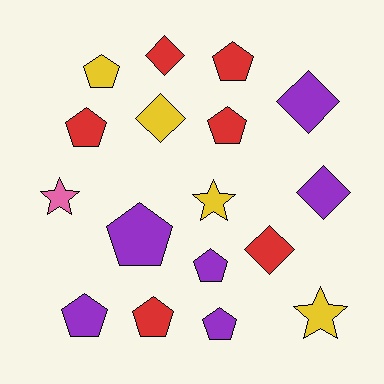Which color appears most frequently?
Purple, with 6 objects.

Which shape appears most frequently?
Pentagon, with 9 objects.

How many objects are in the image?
There are 17 objects.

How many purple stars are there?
There are no purple stars.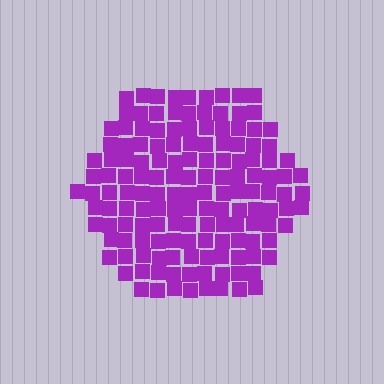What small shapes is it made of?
It is made of small squares.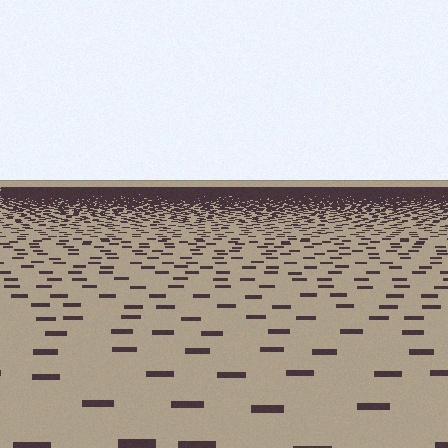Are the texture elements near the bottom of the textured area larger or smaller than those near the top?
Larger. Near the bottom, elements are closer to the viewer and appear at a bigger on-screen size.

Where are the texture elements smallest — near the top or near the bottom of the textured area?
Near the top.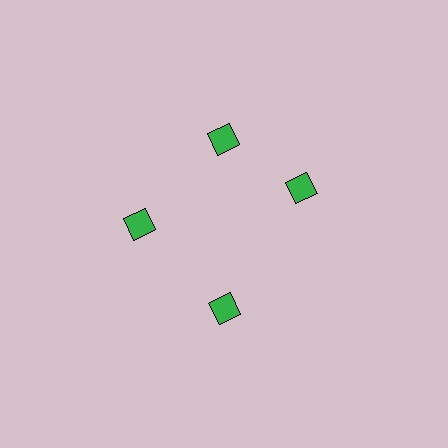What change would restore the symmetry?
The symmetry would be restored by rotating it back into even spacing with its neighbors so that all 4 squares sit at equal angles and equal distance from the center.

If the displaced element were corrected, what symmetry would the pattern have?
It would have 4-fold rotational symmetry — the pattern would map onto itself every 90 degrees.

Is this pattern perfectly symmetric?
No. The 4 green squares are arranged in a ring, but one element near the 3 o'clock position is rotated out of alignment along the ring, breaking the 4-fold rotational symmetry.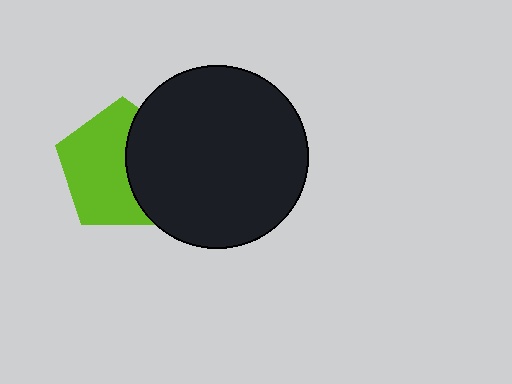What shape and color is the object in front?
The object in front is a black circle.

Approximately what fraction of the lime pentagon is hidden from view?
Roughly 40% of the lime pentagon is hidden behind the black circle.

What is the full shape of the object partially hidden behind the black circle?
The partially hidden object is a lime pentagon.